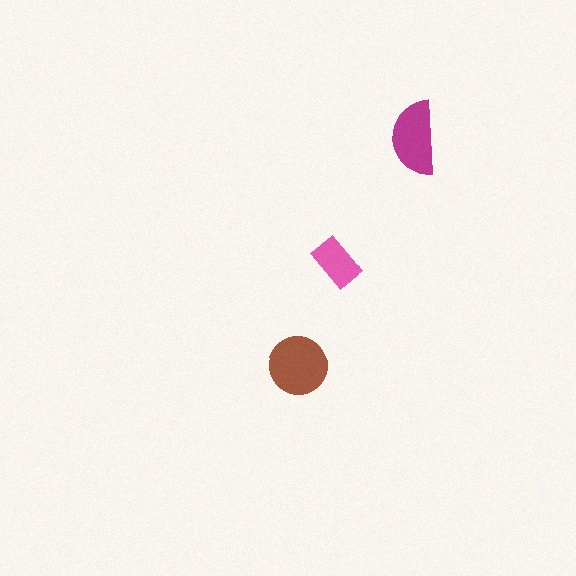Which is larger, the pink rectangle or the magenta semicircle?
The magenta semicircle.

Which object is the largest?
The brown circle.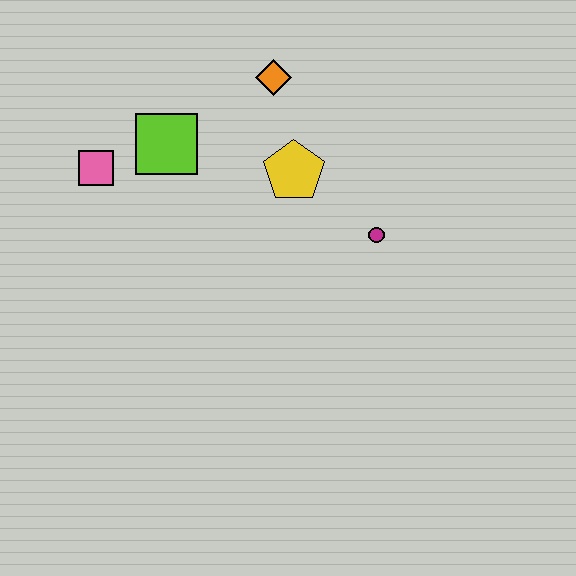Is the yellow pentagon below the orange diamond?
Yes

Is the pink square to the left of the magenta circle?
Yes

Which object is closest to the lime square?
The pink square is closest to the lime square.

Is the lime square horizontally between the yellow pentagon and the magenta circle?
No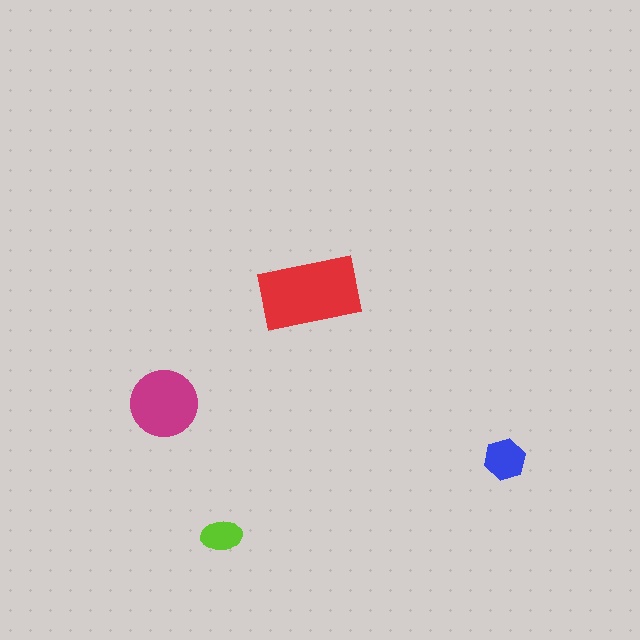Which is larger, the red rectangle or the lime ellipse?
The red rectangle.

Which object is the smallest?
The lime ellipse.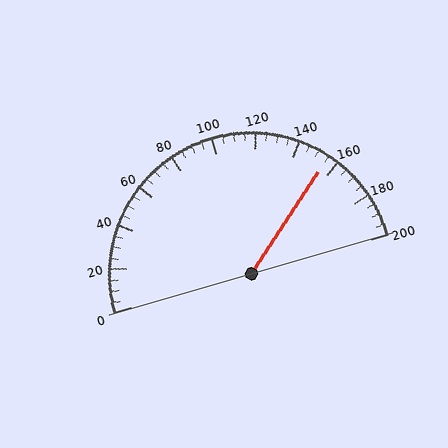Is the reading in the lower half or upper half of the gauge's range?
The reading is in the upper half of the range (0 to 200).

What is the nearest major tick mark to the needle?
The nearest major tick mark is 160.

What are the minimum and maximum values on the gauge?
The gauge ranges from 0 to 200.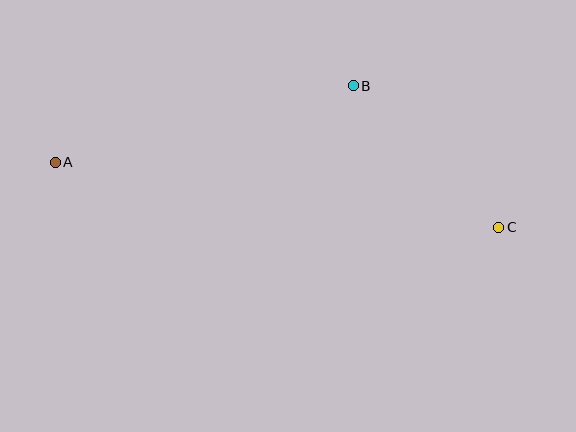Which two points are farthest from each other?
Points A and C are farthest from each other.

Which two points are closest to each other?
Points B and C are closest to each other.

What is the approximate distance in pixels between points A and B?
The distance between A and B is approximately 308 pixels.